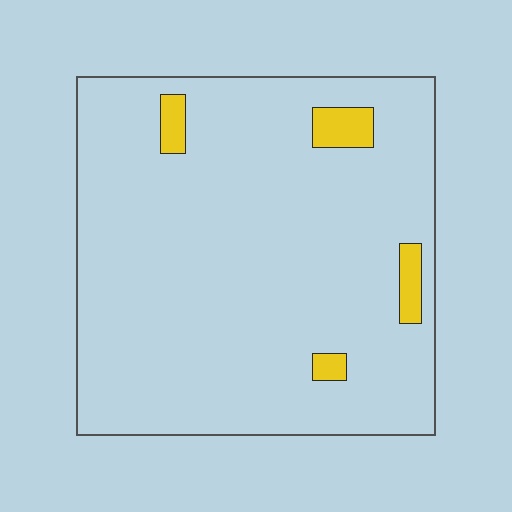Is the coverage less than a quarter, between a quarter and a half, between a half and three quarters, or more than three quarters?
Less than a quarter.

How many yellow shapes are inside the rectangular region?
4.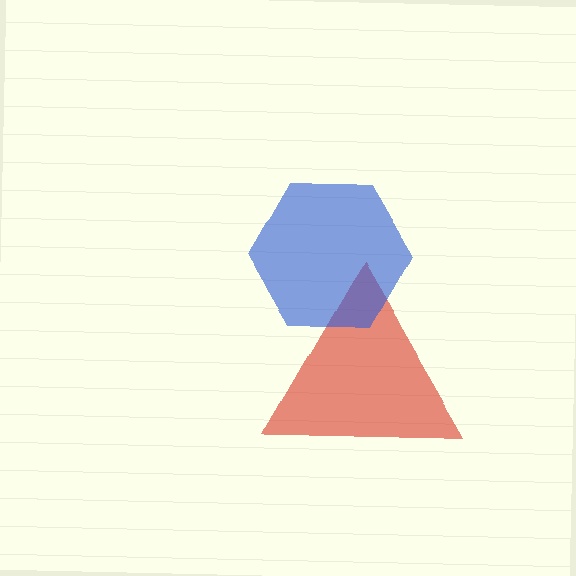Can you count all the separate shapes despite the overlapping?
Yes, there are 2 separate shapes.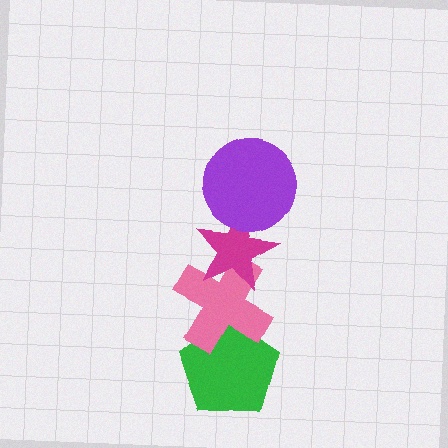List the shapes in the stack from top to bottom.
From top to bottom: the purple circle, the magenta star, the pink cross, the green pentagon.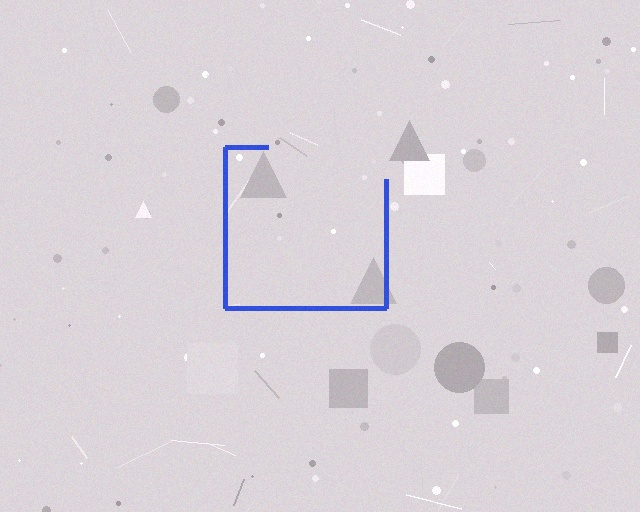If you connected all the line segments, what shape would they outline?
They would outline a square.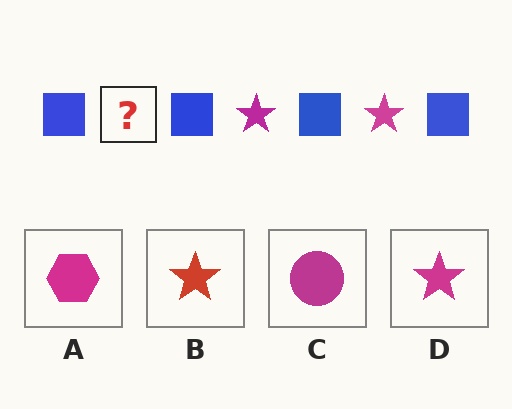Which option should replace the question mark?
Option D.